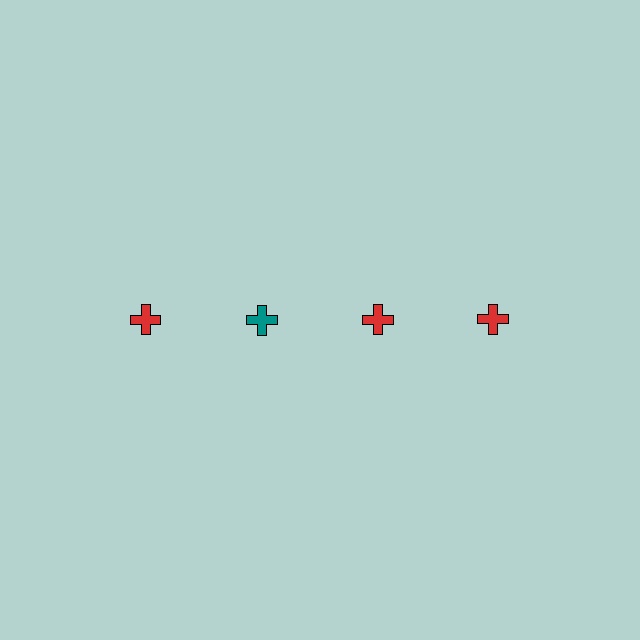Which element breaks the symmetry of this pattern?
The teal cross in the top row, second from left column breaks the symmetry. All other shapes are red crosses.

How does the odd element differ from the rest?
It has a different color: teal instead of red.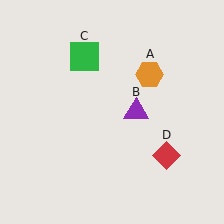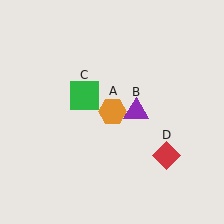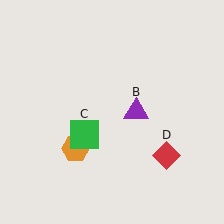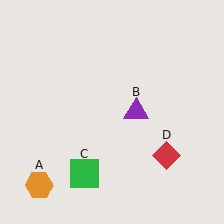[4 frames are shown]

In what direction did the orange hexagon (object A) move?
The orange hexagon (object A) moved down and to the left.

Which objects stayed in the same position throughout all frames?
Purple triangle (object B) and red diamond (object D) remained stationary.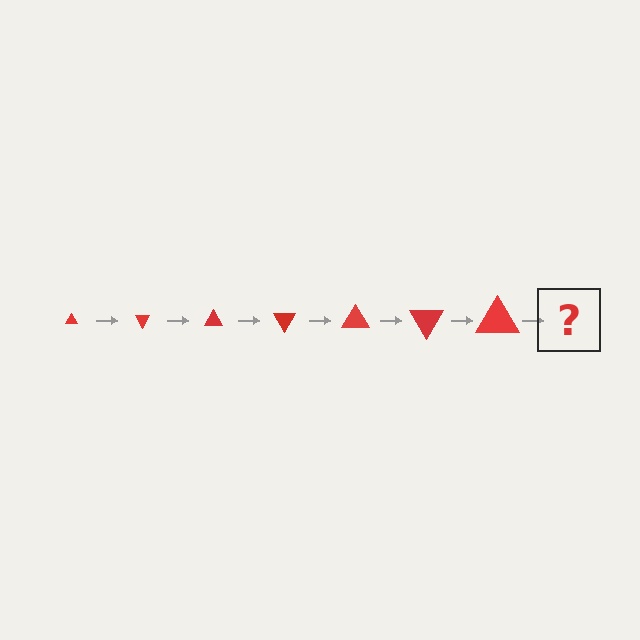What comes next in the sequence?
The next element should be a triangle, larger than the previous one and rotated 420 degrees from the start.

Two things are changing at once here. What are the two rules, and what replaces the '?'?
The two rules are that the triangle grows larger each step and it rotates 60 degrees each step. The '?' should be a triangle, larger than the previous one and rotated 420 degrees from the start.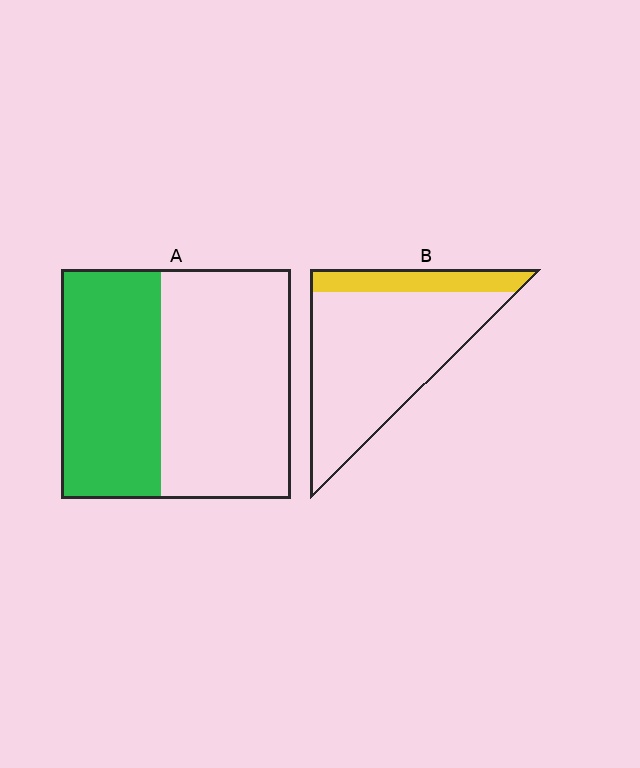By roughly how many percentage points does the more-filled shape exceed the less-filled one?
By roughly 25 percentage points (A over B).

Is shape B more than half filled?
No.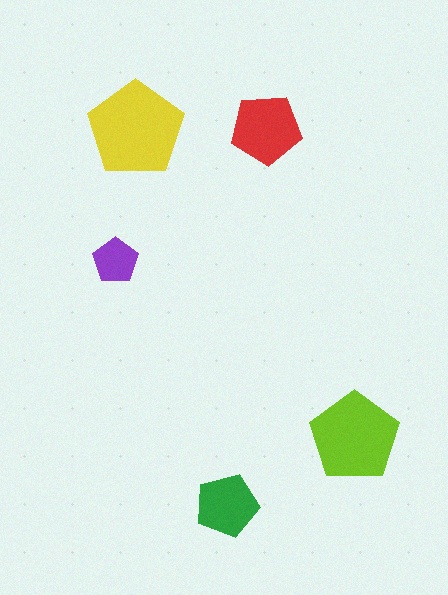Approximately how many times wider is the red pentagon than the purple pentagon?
About 1.5 times wider.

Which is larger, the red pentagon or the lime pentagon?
The lime one.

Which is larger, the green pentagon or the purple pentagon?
The green one.